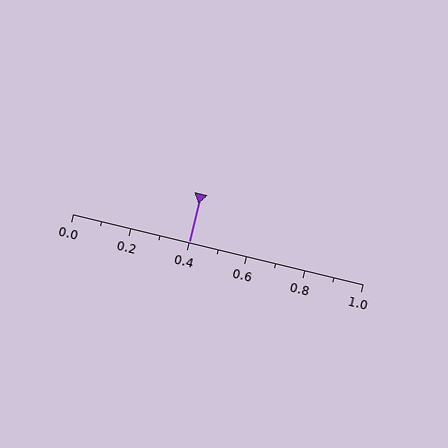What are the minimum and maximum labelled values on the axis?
The axis runs from 0.0 to 1.0.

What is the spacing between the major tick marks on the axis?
The major ticks are spaced 0.2 apart.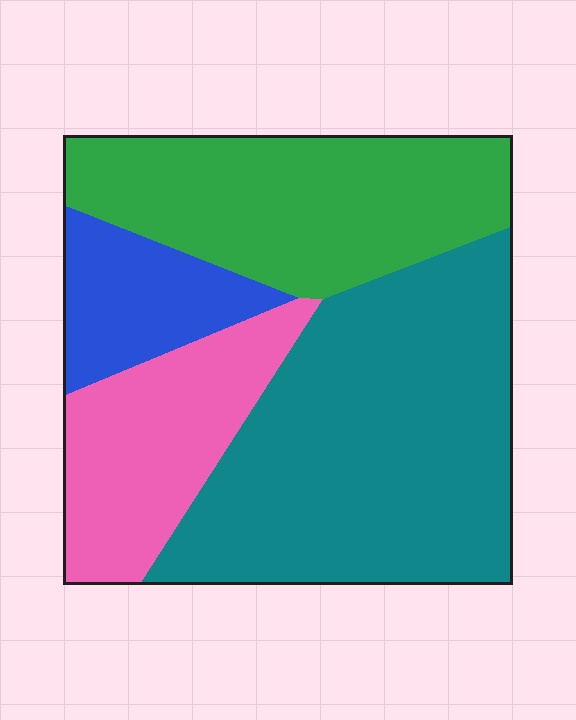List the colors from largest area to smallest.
From largest to smallest: teal, green, pink, blue.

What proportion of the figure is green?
Green takes up about one quarter (1/4) of the figure.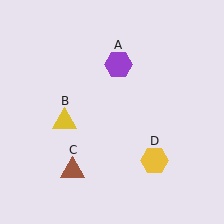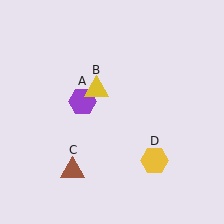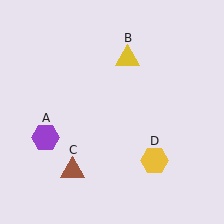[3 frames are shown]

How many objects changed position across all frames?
2 objects changed position: purple hexagon (object A), yellow triangle (object B).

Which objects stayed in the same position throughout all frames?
Brown triangle (object C) and yellow hexagon (object D) remained stationary.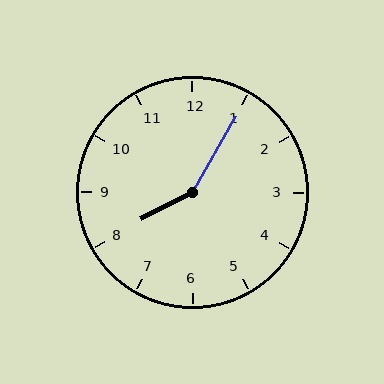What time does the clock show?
8:05.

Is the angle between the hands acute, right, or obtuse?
It is obtuse.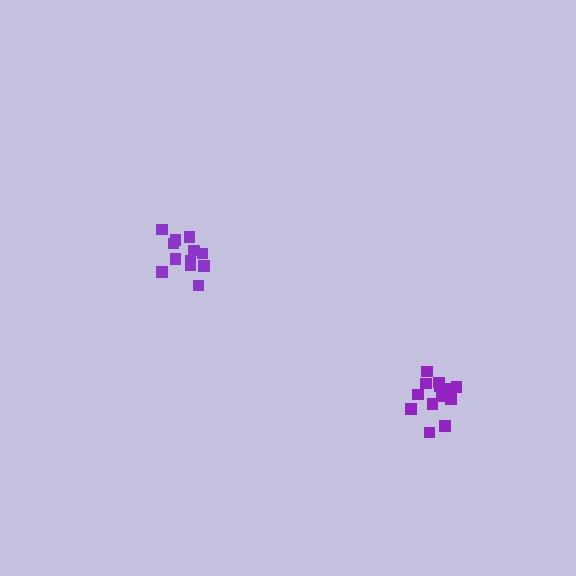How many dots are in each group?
Group 1: 12 dots, Group 2: 13 dots (25 total).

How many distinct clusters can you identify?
There are 2 distinct clusters.